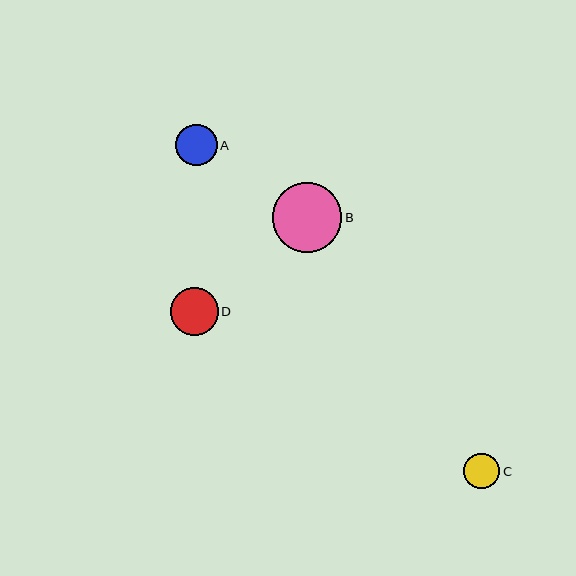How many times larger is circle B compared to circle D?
Circle B is approximately 1.5 times the size of circle D.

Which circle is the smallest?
Circle C is the smallest with a size of approximately 36 pixels.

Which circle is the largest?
Circle B is the largest with a size of approximately 69 pixels.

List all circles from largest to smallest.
From largest to smallest: B, D, A, C.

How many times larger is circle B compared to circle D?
Circle B is approximately 1.5 times the size of circle D.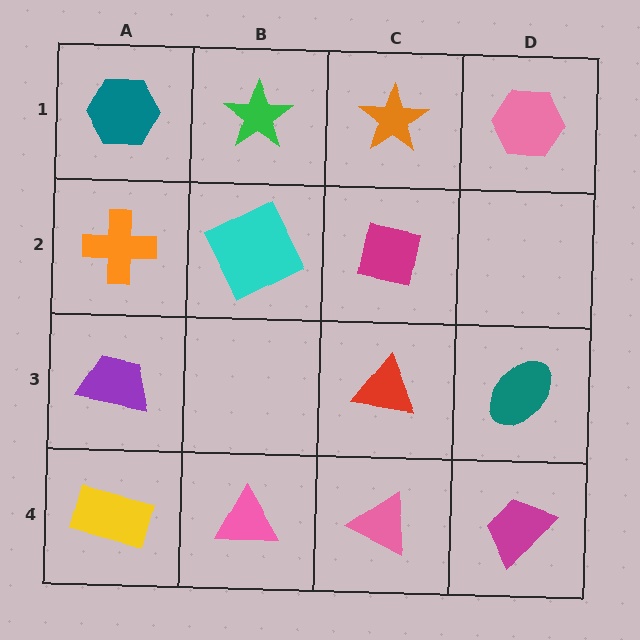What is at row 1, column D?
A pink hexagon.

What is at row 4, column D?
A magenta trapezoid.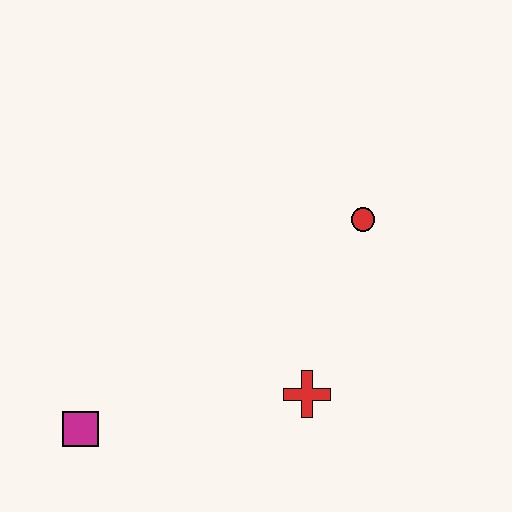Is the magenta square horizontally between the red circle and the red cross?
No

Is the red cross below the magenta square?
No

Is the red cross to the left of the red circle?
Yes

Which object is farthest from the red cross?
The magenta square is farthest from the red cross.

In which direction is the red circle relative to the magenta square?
The red circle is to the right of the magenta square.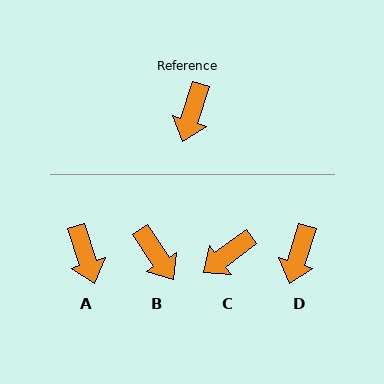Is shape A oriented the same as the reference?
No, it is off by about 36 degrees.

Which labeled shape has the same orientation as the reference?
D.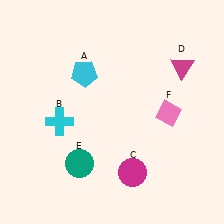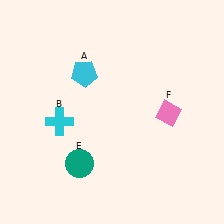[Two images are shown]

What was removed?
The magenta circle (C), the magenta triangle (D) were removed in Image 2.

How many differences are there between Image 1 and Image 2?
There are 2 differences between the two images.